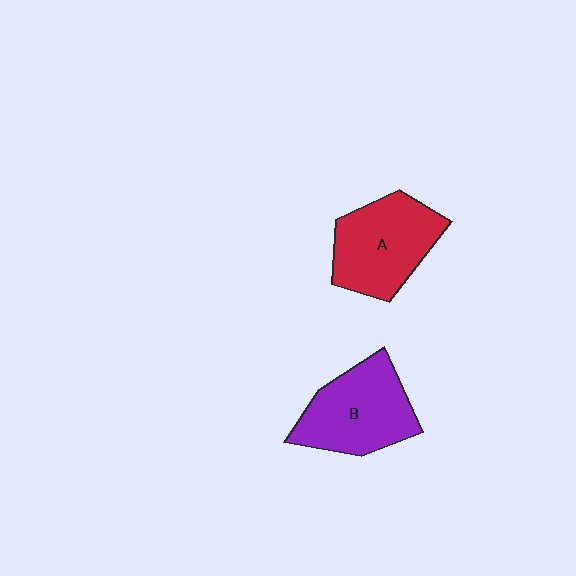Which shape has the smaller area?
Shape A (red).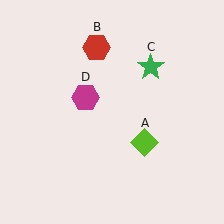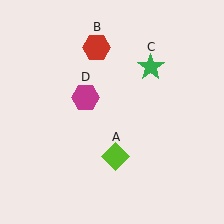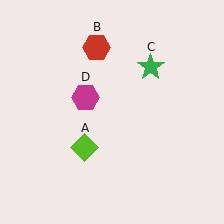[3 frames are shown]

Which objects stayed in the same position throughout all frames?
Red hexagon (object B) and green star (object C) and magenta hexagon (object D) remained stationary.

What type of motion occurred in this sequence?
The lime diamond (object A) rotated clockwise around the center of the scene.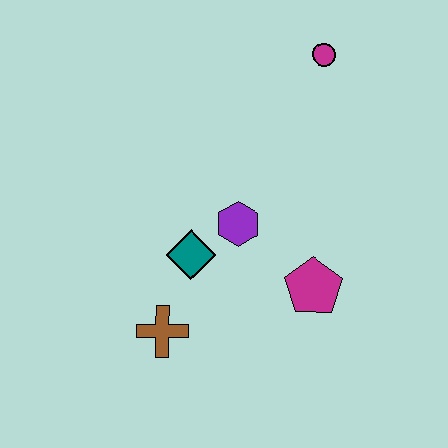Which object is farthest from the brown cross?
The magenta circle is farthest from the brown cross.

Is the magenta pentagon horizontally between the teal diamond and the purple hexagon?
No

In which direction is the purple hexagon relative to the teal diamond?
The purple hexagon is to the right of the teal diamond.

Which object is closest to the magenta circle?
The purple hexagon is closest to the magenta circle.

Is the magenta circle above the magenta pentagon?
Yes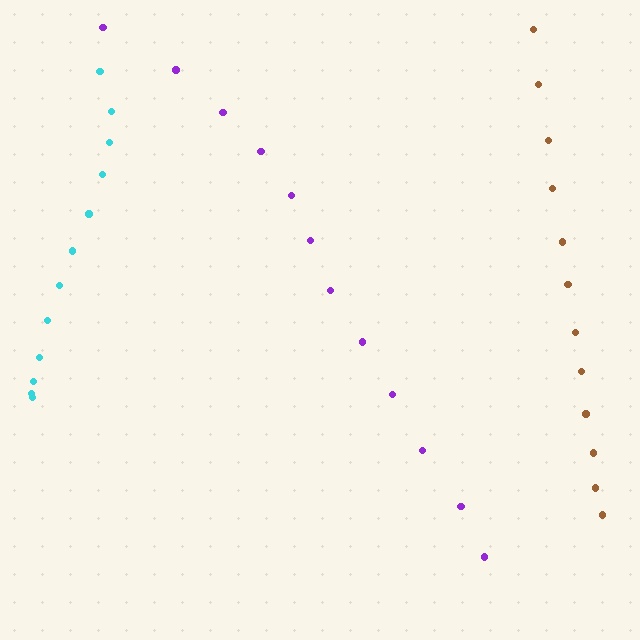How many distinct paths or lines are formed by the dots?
There are 3 distinct paths.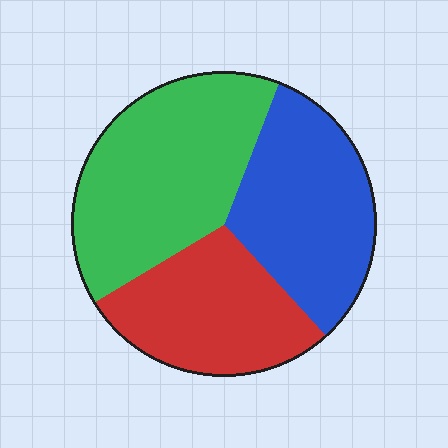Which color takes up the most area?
Green, at roughly 40%.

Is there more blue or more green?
Green.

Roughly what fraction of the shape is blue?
Blue covers around 30% of the shape.